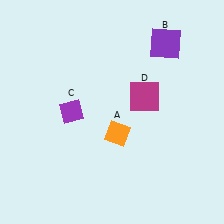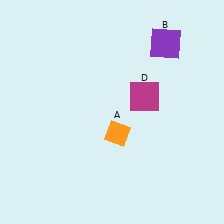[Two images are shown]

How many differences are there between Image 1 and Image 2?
There is 1 difference between the two images.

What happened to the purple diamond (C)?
The purple diamond (C) was removed in Image 2. It was in the top-left area of Image 1.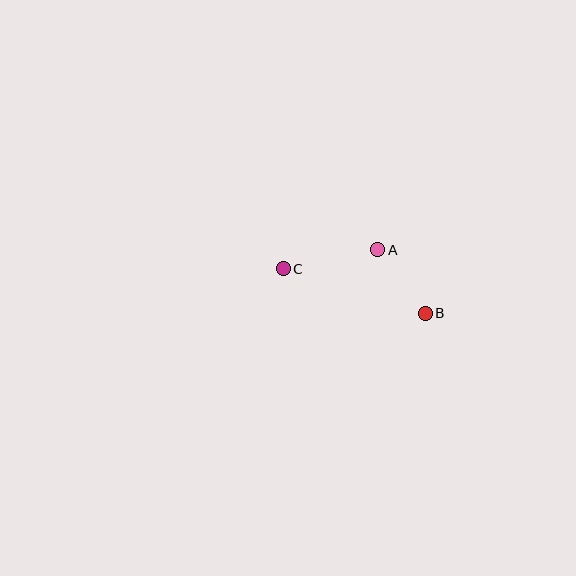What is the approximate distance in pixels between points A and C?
The distance between A and C is approximately 96 pixels.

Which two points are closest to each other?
Points A and B are closest to each other.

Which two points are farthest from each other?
Points B and C are farthest from each other.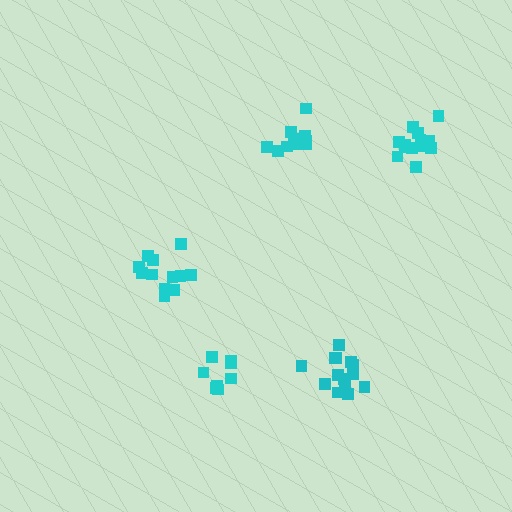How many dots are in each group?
Group 1: 12 dots, Group 2: 8 dots, Group 3: 11 dots, Group 4: 14 dots, Group 5: 13 dots (58 total).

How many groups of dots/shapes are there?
There are 5 groups.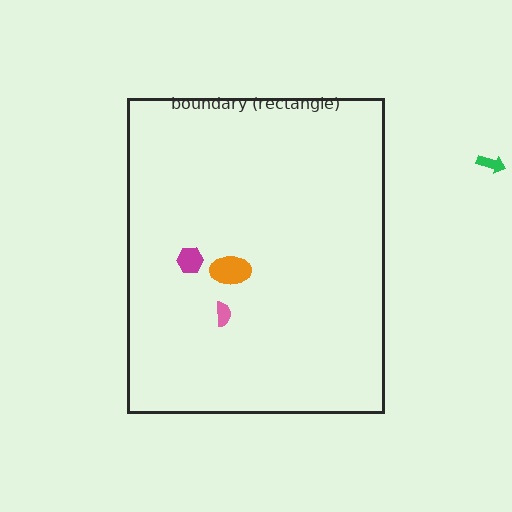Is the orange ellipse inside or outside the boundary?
Inside.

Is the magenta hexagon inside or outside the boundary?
Inside.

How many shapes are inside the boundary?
3 inside, 1 outside.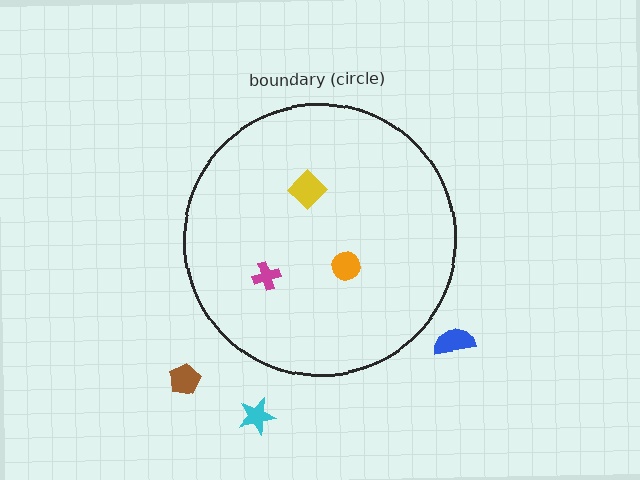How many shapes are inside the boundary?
3 inside, 3 outside.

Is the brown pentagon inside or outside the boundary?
Outside.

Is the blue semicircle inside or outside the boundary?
Outside.